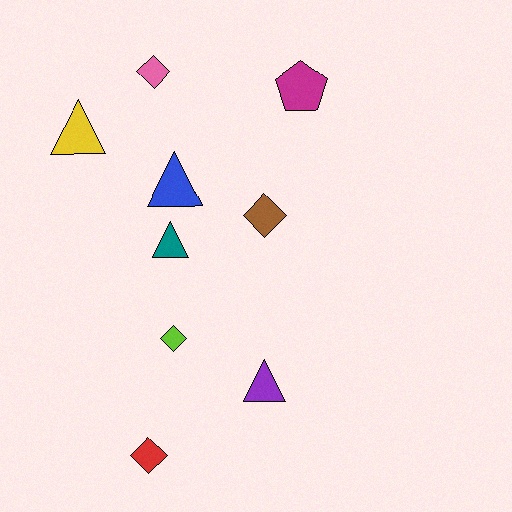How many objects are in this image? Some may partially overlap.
There are 9 objects.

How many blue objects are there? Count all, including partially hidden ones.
There is 1 blue object.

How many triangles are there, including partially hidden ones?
There are 4 triangles.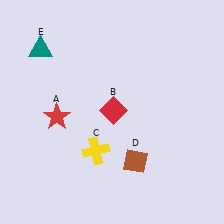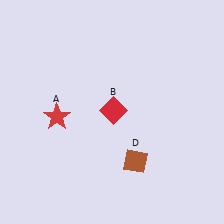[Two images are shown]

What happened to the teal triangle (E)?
The teal triangle (E) was removed in Image 2. It was in the top-left area of Image 1.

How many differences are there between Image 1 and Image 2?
There are 2 differences between the two images.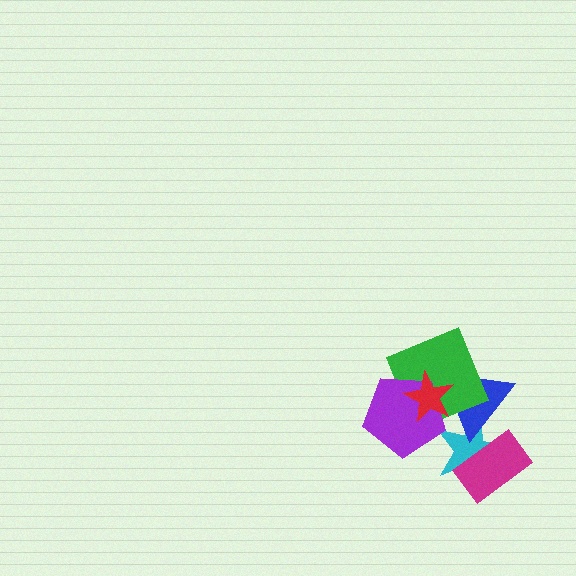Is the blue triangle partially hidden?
Yes, it is partially covered by another shape.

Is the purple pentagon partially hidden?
Yes, it is partially covered by another shape.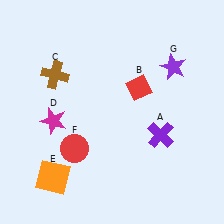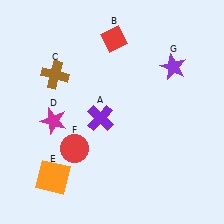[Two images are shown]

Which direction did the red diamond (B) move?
The red diamond (B) moved up.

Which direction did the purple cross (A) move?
The purple cross (A) moved left.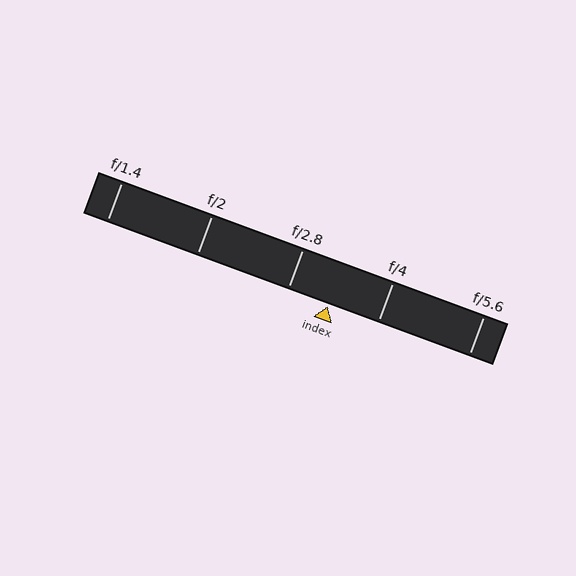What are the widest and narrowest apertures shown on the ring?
The widest aperture shown is f/1.4 and the narrowest is f/5.6.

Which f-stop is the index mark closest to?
The index mark is closest to f/2.8.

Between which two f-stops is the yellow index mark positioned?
The index mark is between f/2.8 and f/4.